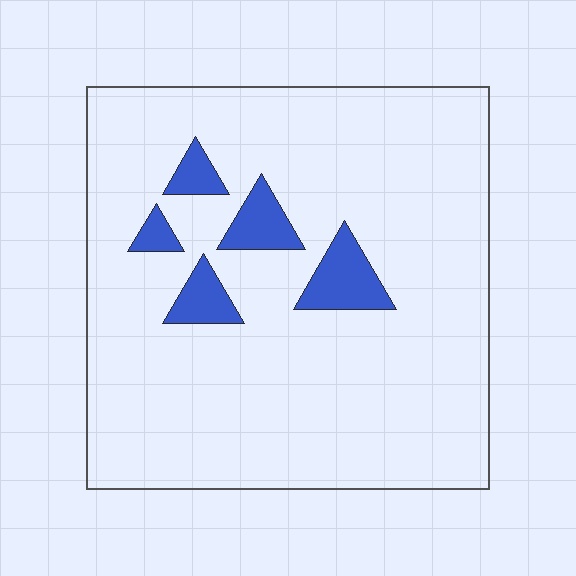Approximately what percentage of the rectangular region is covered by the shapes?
Approximately 10%.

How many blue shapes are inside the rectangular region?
5.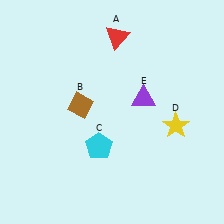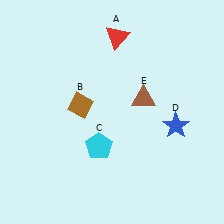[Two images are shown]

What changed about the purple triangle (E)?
In Image 1, E is purple. In Image 2, it changed to brown.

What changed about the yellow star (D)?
In Image 1, D is yellow. In Image 2, it changed to blue.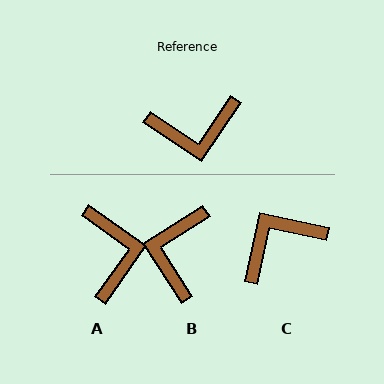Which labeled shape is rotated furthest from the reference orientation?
C, about 159 degrees away.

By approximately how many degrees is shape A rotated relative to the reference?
Approximately 88 degrees counter-clockwise.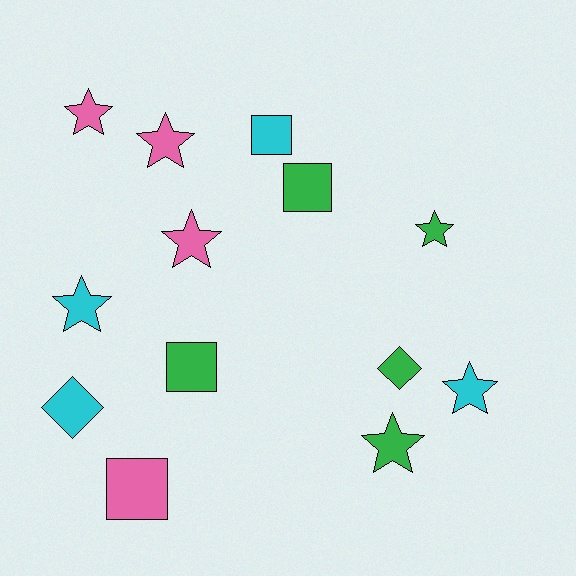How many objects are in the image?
There are 13 objects.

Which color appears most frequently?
Green, with 5 objects.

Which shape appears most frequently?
Star, with 7 objects.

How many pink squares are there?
There is 1 pink square.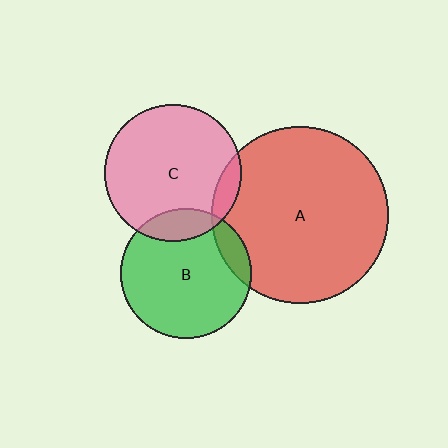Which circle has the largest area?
Circle A (red).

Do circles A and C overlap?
Yes.